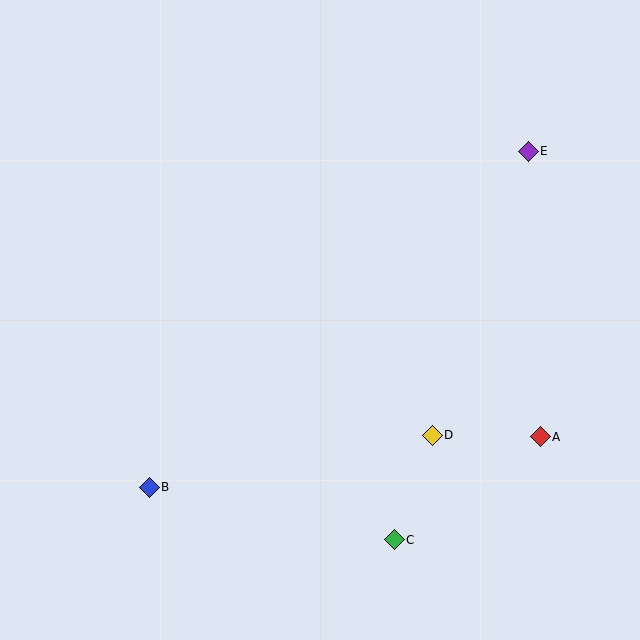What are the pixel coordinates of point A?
Point A is at (540, 437).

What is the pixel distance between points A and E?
The distance between A and E is 286 pixels.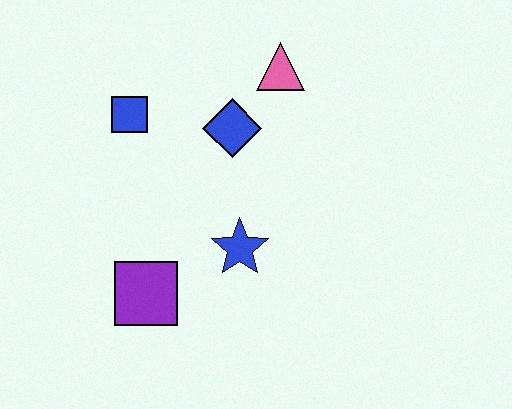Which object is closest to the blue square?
The blue diamond is closest to the blue square.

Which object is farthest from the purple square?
The pink triangle is farthest from the purple square.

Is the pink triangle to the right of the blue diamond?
Yes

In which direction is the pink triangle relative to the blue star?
The pink triangle is above the blue star.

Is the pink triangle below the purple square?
No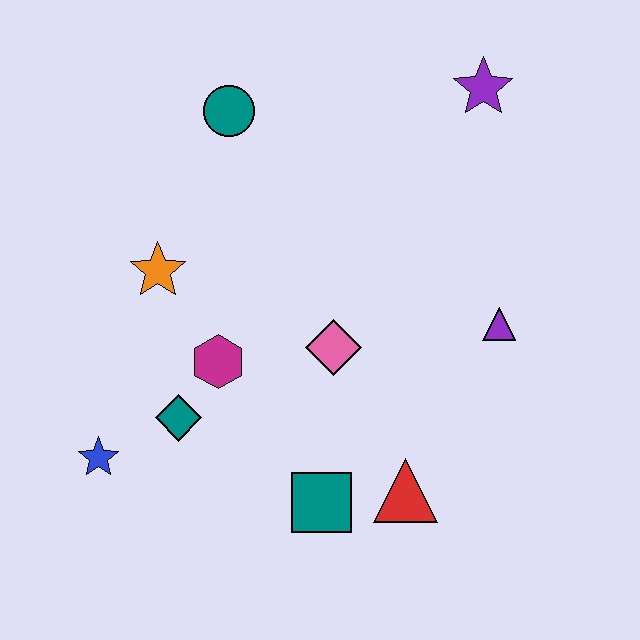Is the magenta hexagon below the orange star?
Yes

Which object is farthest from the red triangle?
The teal circle is farthest from the red triangle.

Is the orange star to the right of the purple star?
No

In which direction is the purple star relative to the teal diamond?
The purple star is above the teal diamond.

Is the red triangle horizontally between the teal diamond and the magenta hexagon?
No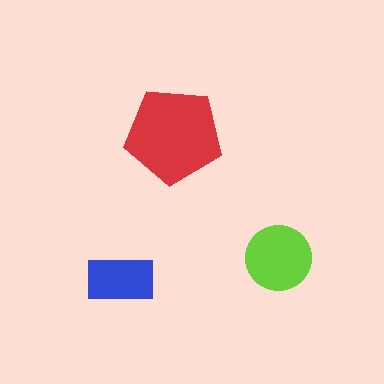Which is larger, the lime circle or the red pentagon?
The red pentagon.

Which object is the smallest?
The blue rectangle.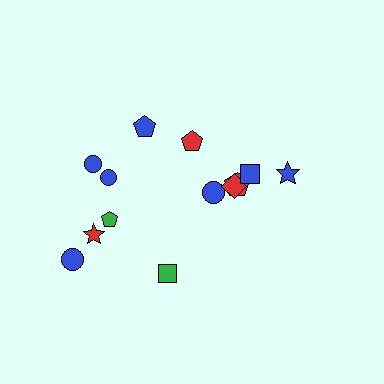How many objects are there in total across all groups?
There are 13 objects.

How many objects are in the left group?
There are 8 objects.